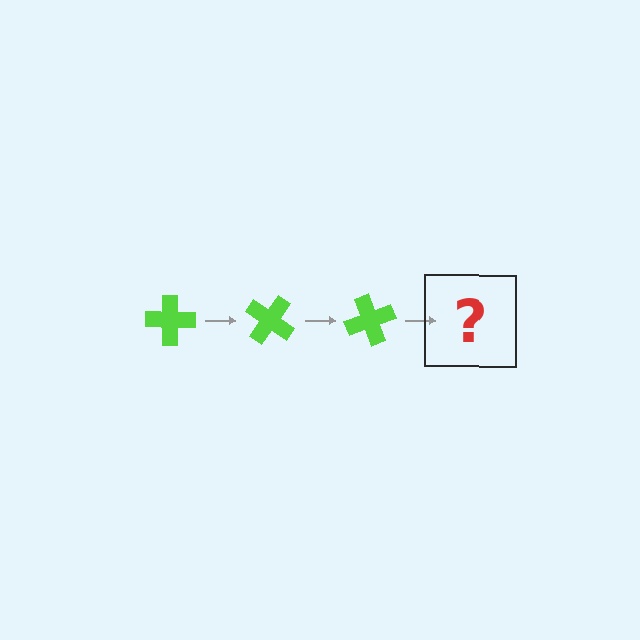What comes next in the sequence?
The next element should be a lime cross rotated 105 degrees.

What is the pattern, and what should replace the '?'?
The pattern is that the cross rotates 35 degrees each step. The '?' should be a lime cross rotated 105 degrees.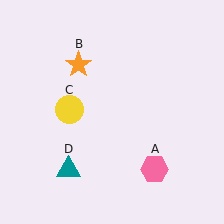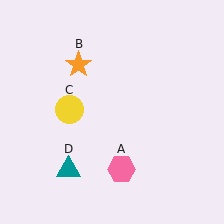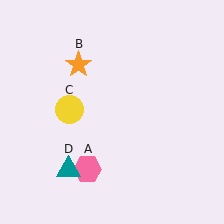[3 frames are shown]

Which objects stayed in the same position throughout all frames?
Orange star (object B) and yellow circle (object C) and teal triangle (object D) remained stationary.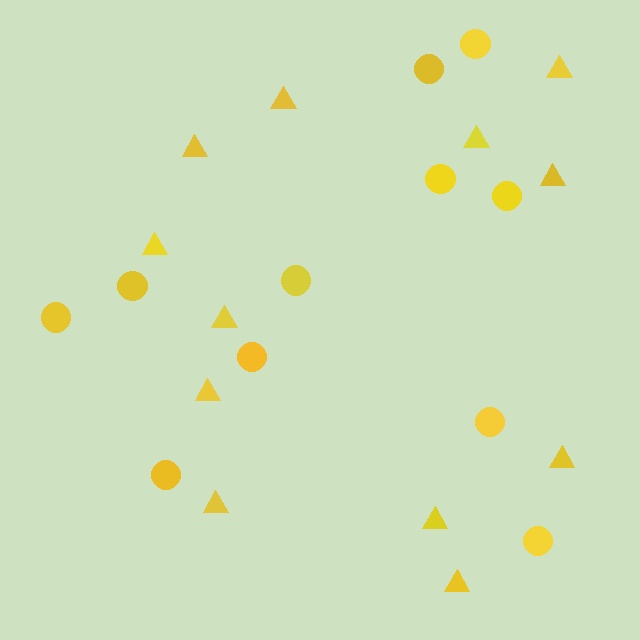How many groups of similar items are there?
There are 2 groups: one group of triangles (12) and one group of circles (11).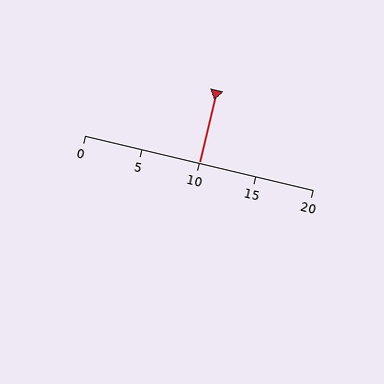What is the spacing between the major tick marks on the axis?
The major ticks are spaced 5 apart.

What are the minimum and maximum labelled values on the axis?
The axis runs from 0 to 20.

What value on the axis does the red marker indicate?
The marker indicates approximately 10.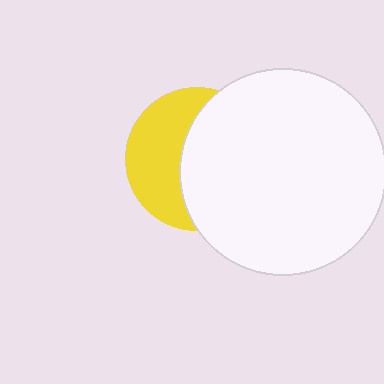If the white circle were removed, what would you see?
You would see the complete yellow circle.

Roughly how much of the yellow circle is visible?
A small part of it is visible (roughly 43%).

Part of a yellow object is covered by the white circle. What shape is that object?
It is a circle.